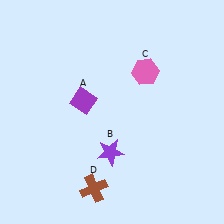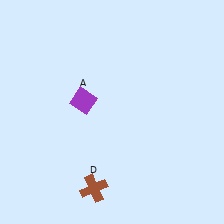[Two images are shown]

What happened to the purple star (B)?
The purple star (B) was removed in Image 2. It was in the bottom-left area of Image 1.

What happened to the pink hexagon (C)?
The pink hexagon (C) was removed in Image 2. It was in the top-right area of Image 1.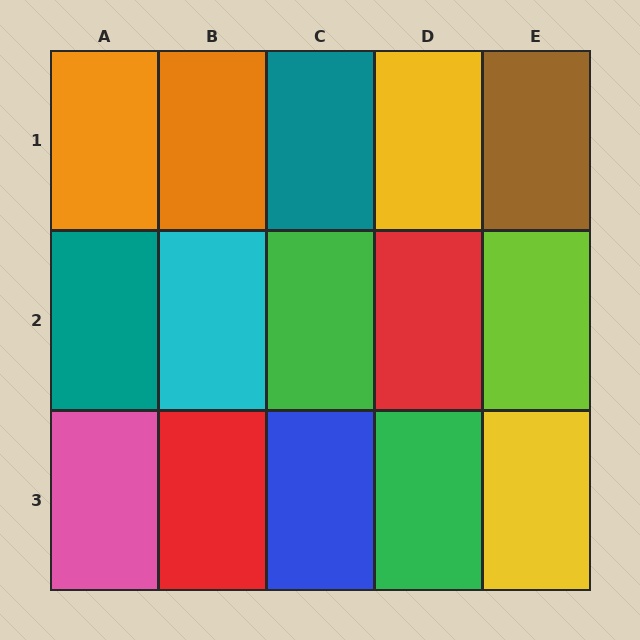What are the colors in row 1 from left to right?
Orange, orange, teal, yellow, brown.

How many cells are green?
2 cells are green.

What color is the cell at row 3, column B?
Red.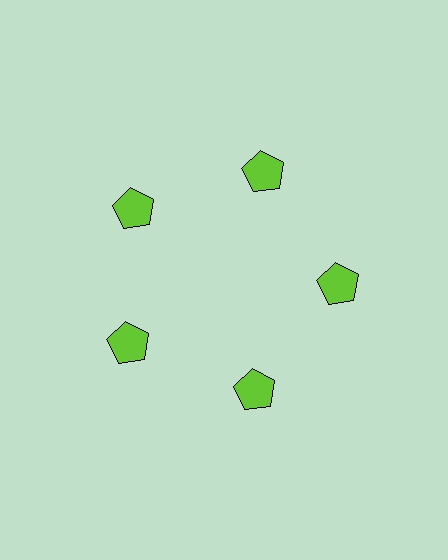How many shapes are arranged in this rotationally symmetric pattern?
There are 5 shapes, arranged in 5 groups of 1.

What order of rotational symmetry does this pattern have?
This pattern has 5-fold rotational symmetry.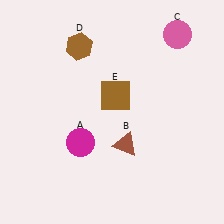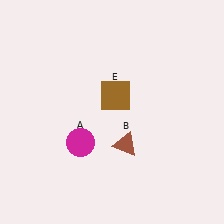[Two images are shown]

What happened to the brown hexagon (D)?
The brown hexagon (D) was removed in Image 2. It was in the top-left area of Image 1.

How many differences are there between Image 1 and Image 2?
There are 2 differences between the two images.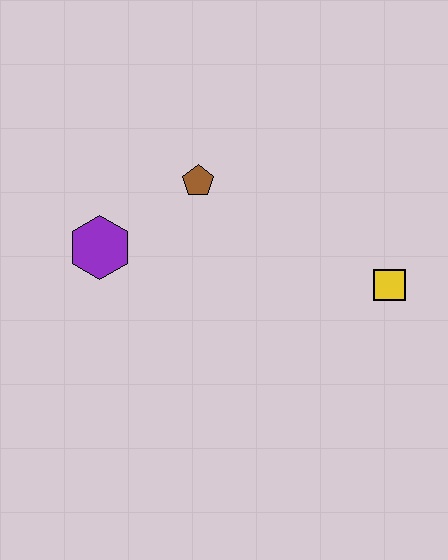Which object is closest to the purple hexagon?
The brown pentagon is closest to the purple hexagon.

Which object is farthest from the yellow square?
The purple hexagon is farthest from the yellow square.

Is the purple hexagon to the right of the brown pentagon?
No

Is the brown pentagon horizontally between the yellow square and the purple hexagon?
Yes